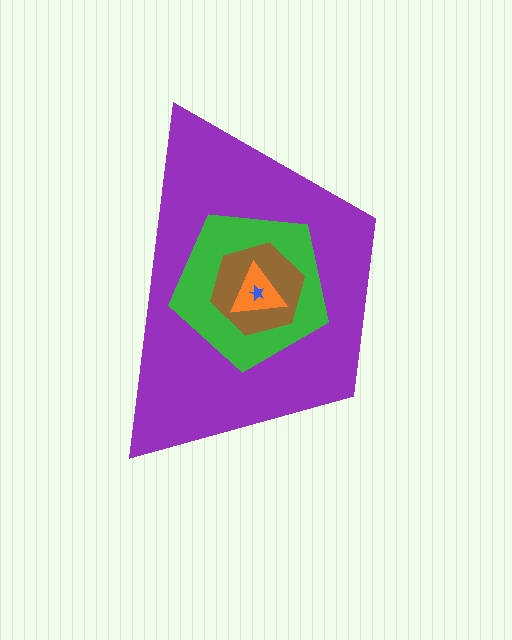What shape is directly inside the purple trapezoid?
The green pentagon.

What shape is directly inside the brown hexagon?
The orange triangle.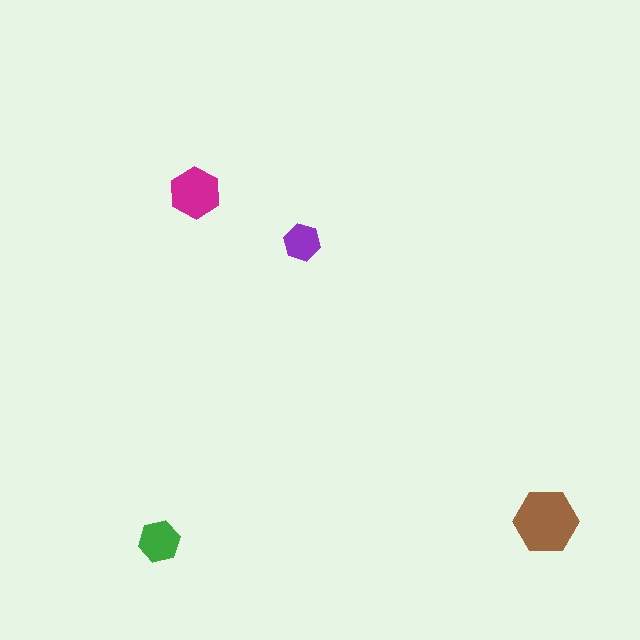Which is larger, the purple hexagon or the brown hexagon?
The brown one.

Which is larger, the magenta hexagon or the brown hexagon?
The brown one.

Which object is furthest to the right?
The brown hexagon is rightmost.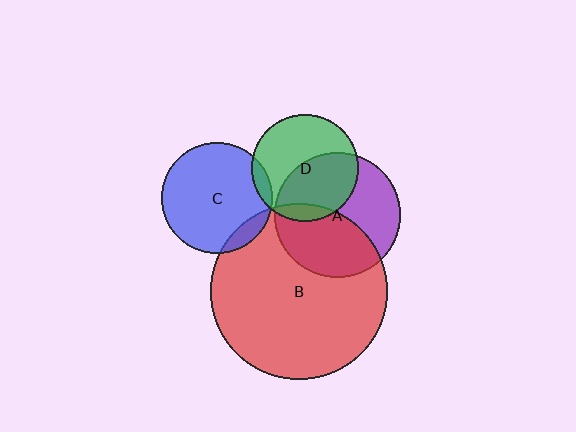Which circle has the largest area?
Circle B (red).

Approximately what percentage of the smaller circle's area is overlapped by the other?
Approximately 45%.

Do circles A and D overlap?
Yes.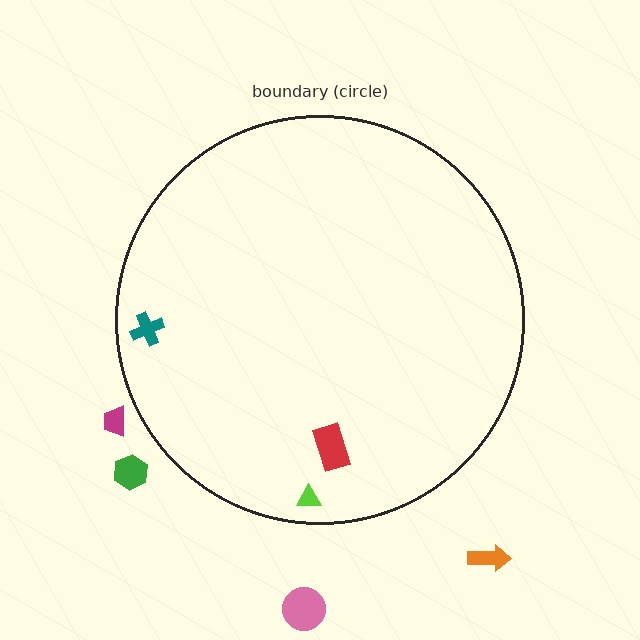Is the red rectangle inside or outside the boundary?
Inside.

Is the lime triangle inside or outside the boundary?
Inside.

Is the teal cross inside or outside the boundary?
Inside.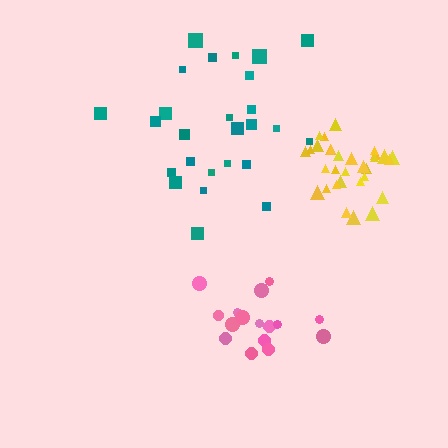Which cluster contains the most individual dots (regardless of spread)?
Yellow (31).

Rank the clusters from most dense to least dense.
yellow, pink, teal.